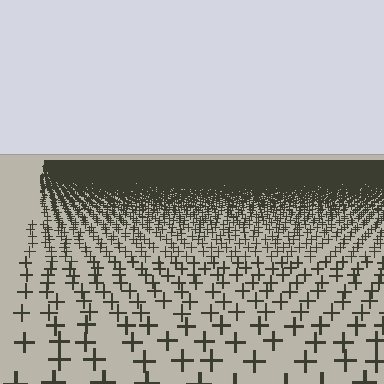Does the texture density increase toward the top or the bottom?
Density increases toward the top.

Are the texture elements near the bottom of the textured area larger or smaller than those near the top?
Larger. Near the bottom, elements are closer to the viewer and appear at a bigger on-screen size.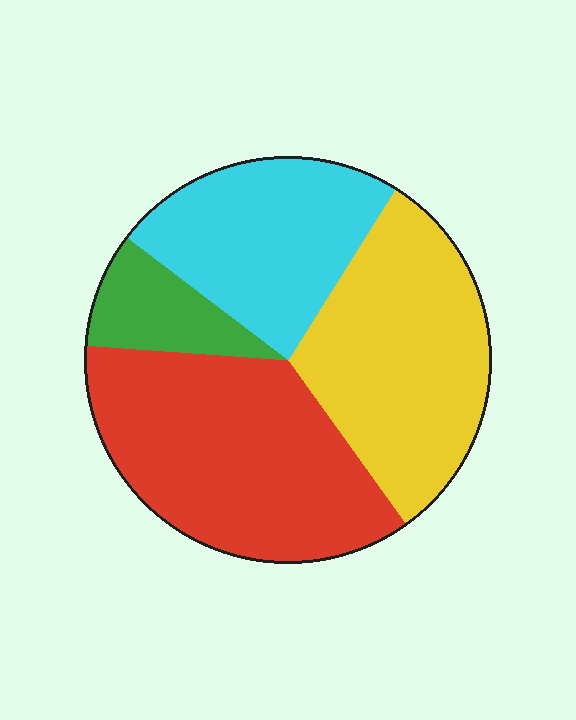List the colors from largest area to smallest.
From largest to smallest: red, yellow, cyan, green.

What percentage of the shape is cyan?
Cyan covers about 25% of the shape.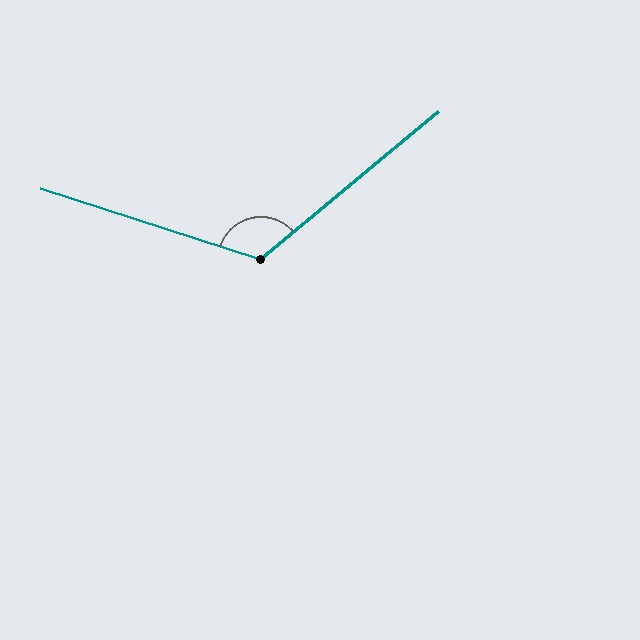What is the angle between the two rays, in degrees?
Approximately 122 degrees.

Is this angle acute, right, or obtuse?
It is obtuse.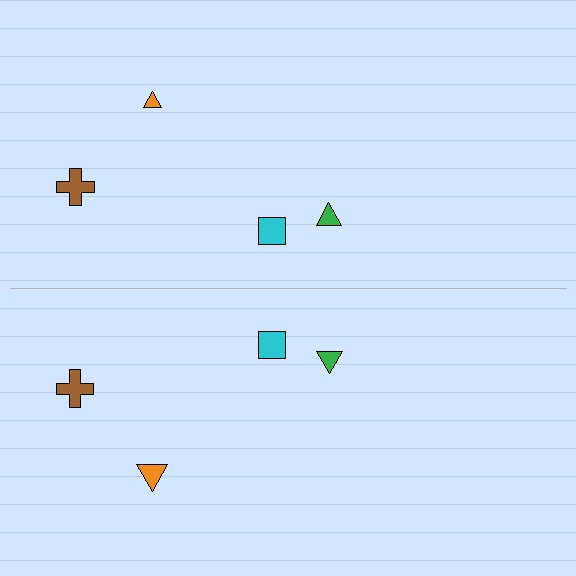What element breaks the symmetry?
The orange triangle on the bottom side has a different size than its mirror counterpart.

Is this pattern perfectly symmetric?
No, the pattern is not perfectly symmetric. The orange triangle on the bottom side has a different size than its mirror counterpart.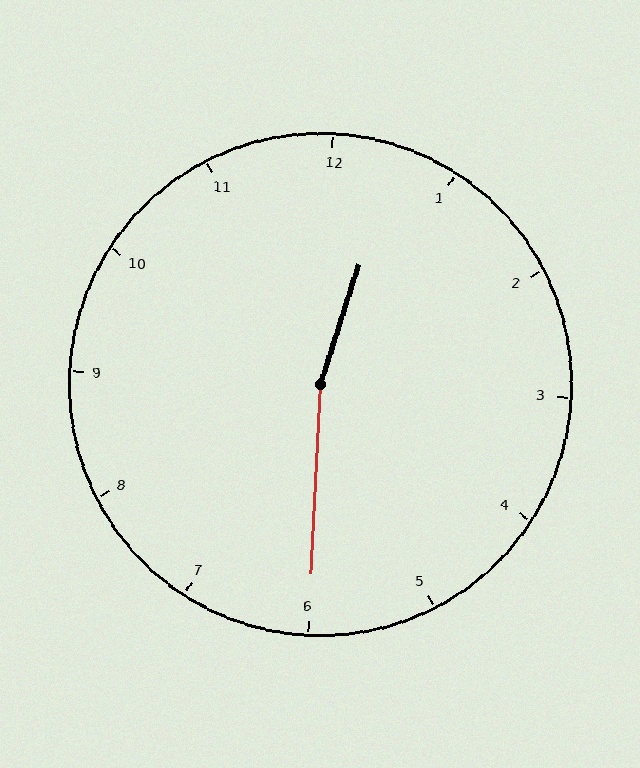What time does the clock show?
12:30.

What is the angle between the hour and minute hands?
Approximately 165 degrees.